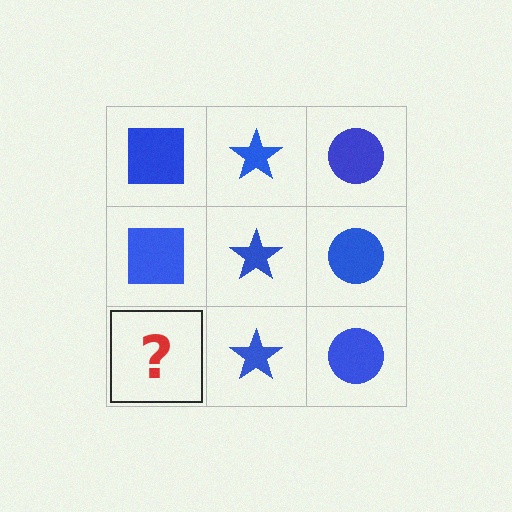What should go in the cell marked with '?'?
The missing cell should contain a blue square.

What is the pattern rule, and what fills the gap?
The rule is that each column has a consistent shape. The gap should be filled with a blue square.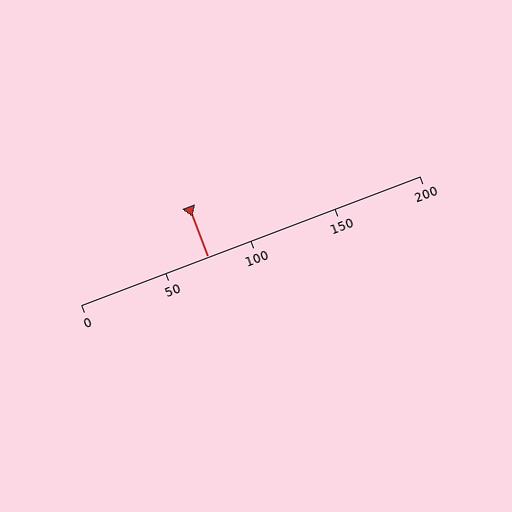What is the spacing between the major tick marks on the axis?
The major ticks are spaced 50 apart.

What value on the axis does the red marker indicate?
The marker indicates approximately 75.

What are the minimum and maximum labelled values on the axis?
The axis runs from 0 to 200.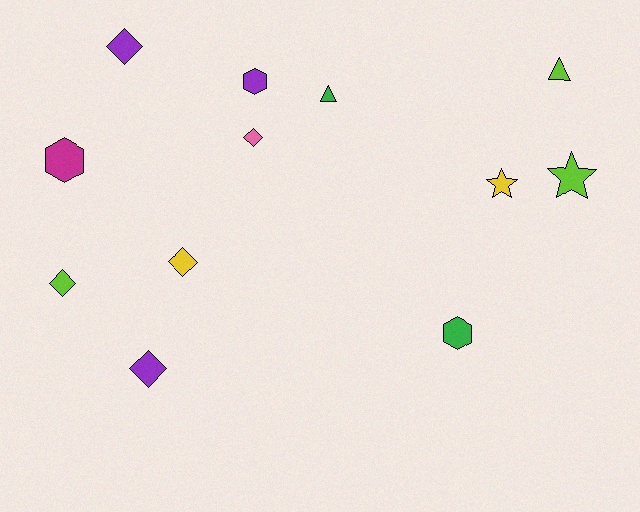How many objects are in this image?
There are 12 objects.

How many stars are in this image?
There are 2 stars.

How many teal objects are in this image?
There are no teal objects.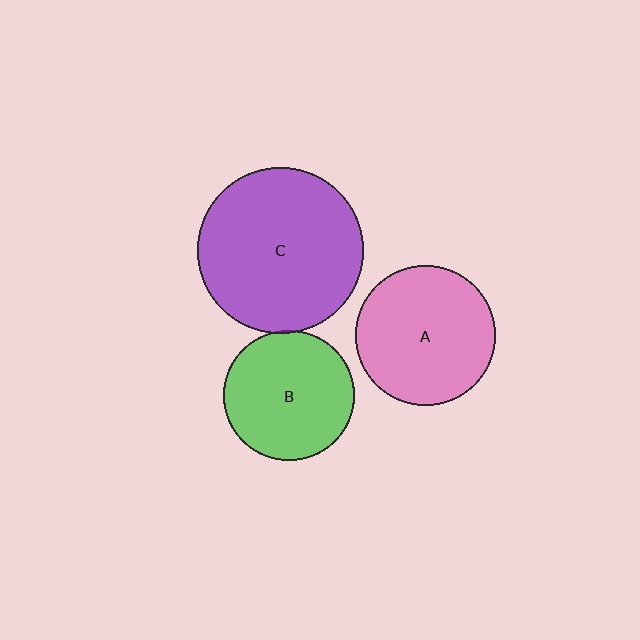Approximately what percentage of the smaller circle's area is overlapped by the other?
Approximately 5%.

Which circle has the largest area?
Circle C (purple).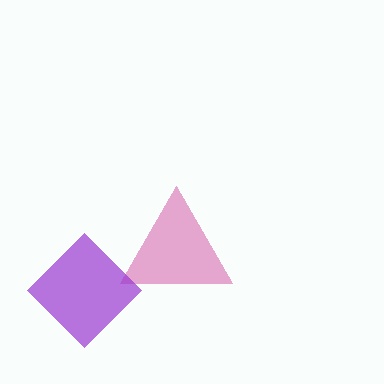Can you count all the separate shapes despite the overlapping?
Yes, there are 2 separate shapes.